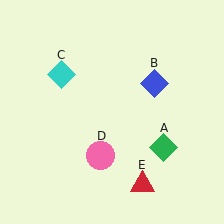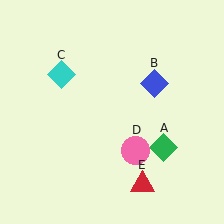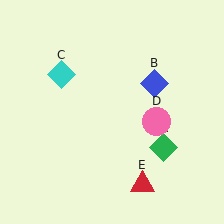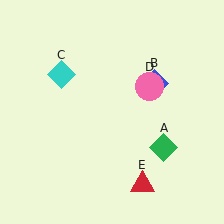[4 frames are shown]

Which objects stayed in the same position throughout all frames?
Green diamond (object A) and blue diamond (object B) and cyan diamond (object C) and red triangle (object E) remained stationary.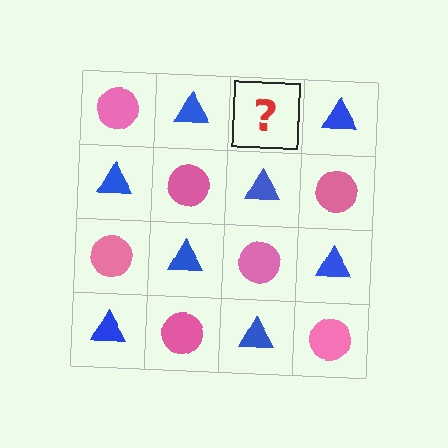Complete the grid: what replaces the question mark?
The question mark should be replaced with a pink circle.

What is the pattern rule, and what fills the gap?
The rule is that it alternates pink circle and blue triangle in a checkerboard pattern. The gap should be filled with a pink circle.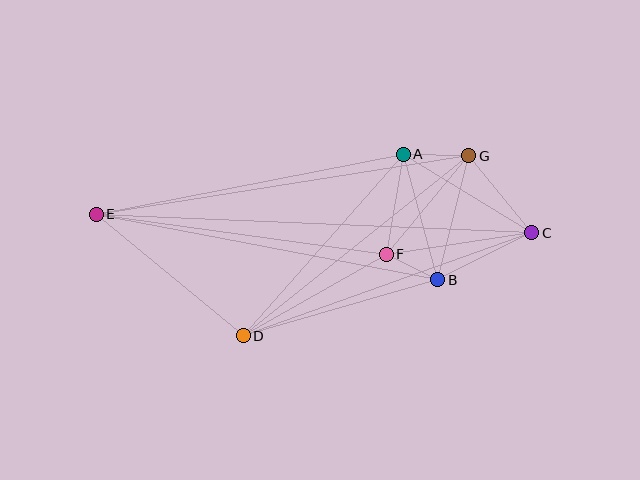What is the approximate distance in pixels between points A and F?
The distance between A and F is approximately 101 pixels.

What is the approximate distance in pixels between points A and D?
The distance between A and D is approximately 242 pixels.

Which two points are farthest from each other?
Points C and E are farthest from each other.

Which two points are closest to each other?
Points B and F are closest to each other.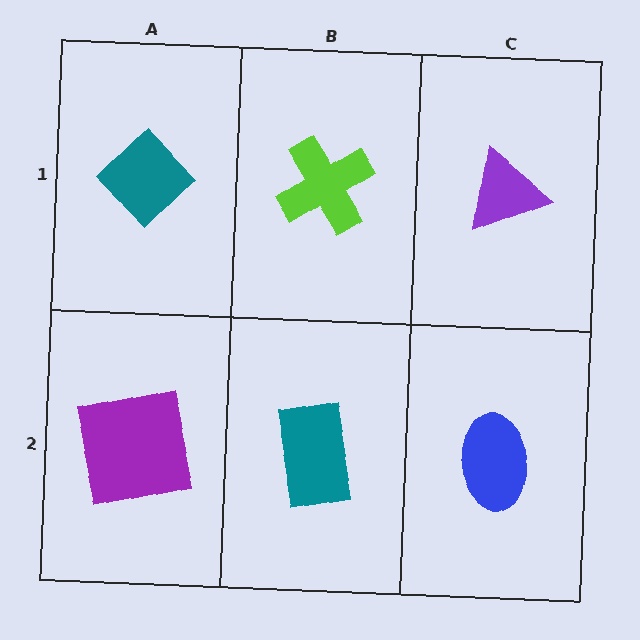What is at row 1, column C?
A purple triangle.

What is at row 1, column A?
A teal diamond.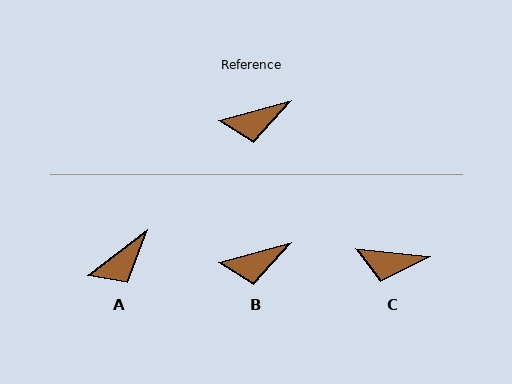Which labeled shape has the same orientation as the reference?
B.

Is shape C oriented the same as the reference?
No, it is off by about 21 degrees.